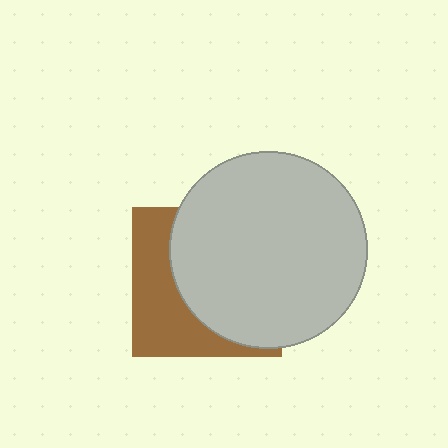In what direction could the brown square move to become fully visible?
The brown square could move left. That would shift it out from behind the light gray circle entirely.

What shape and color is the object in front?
The object in front is a light gray circle.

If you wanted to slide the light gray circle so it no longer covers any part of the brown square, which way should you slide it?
Slide it right — that is the most direct way to separate the two shapes.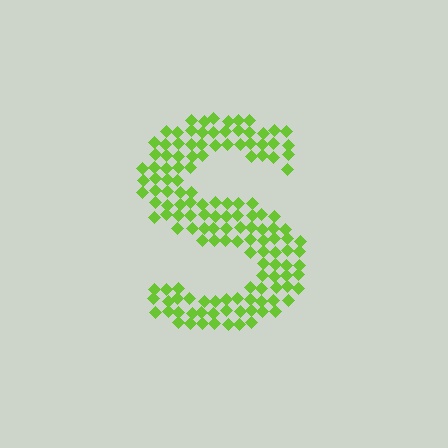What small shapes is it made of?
It is made of small diamonds.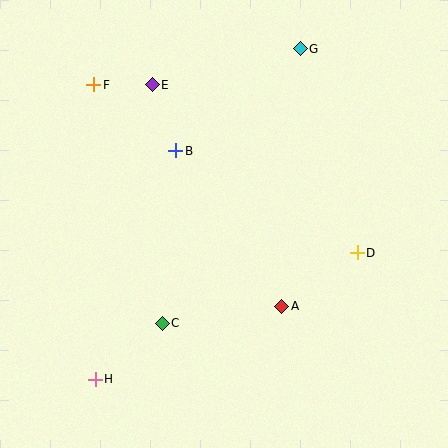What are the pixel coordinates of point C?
Point C is at (162, 323).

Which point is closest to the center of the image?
Point B at (176, 151) is closest to the center.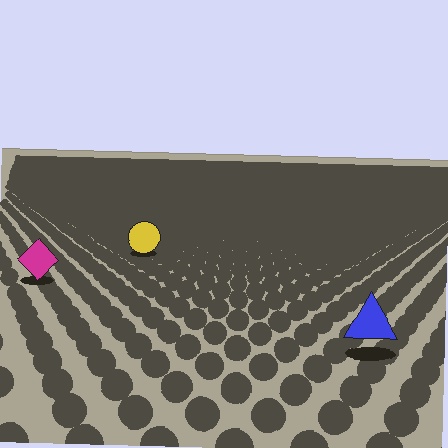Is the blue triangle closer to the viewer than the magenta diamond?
Yes. The blue triangle is closer — you can tell from the texture gradient: the ground texture is coarser near it.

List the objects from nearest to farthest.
From nearest to farthest: the blue triangle, the magenta diamond, the yellow circle.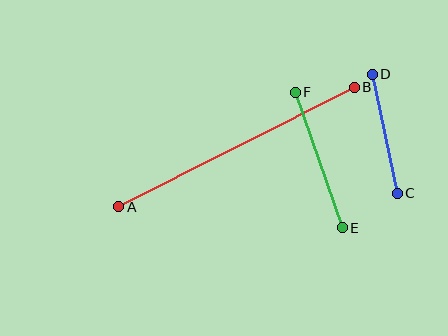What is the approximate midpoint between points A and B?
The midpoint is at approximately (236, 147) pixels.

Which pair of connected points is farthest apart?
Points A and B are farthest apart.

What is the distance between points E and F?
The distance is approximately 143 pixels.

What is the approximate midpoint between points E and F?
The midpoint is at approximately (319, 160) pixels.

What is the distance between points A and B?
The distance is approximately 264 pixels.